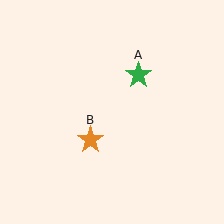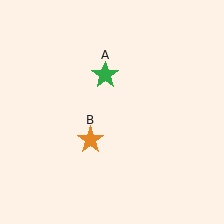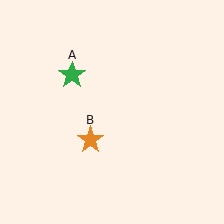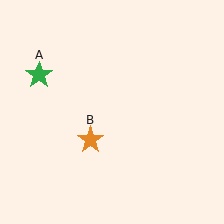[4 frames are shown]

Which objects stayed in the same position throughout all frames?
Orange star (object B) remained stationary.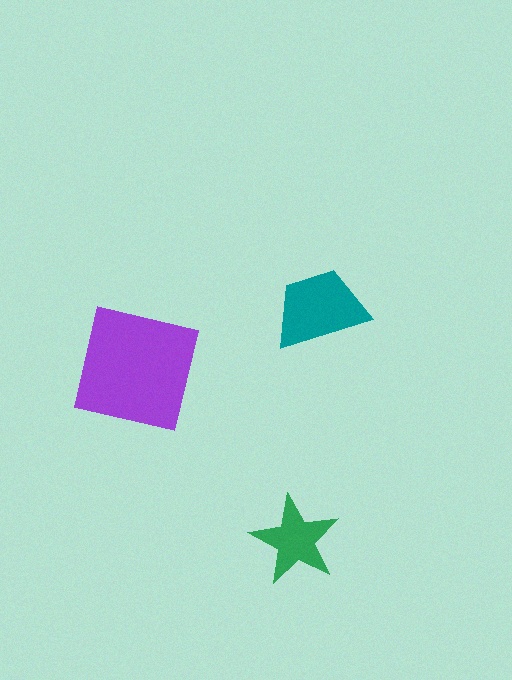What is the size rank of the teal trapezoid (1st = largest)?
2nd.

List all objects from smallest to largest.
The green star, the teal trapezoid, the purple square.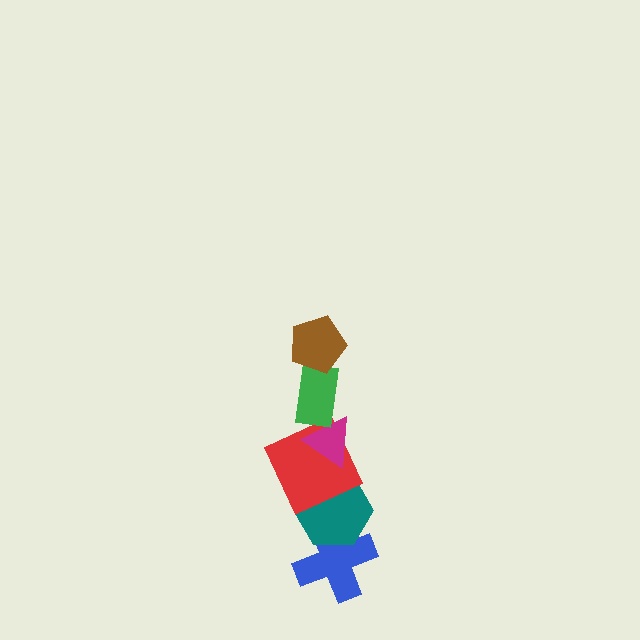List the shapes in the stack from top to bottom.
From top to bottom: the brown pentagon, the green rectangle, the magenta triangle, the red square, the teal hexagon, the blue cross.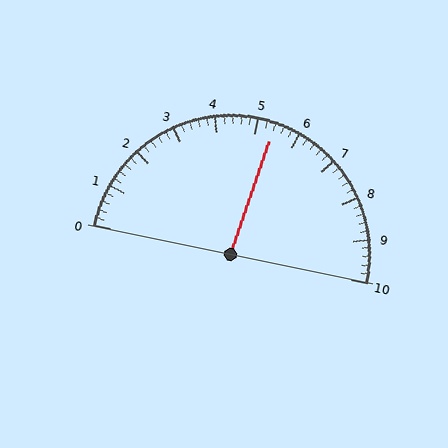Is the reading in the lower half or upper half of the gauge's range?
The reading is in the upper half of the range (0 to 10).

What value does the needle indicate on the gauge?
The needle indicates approximately 5.4.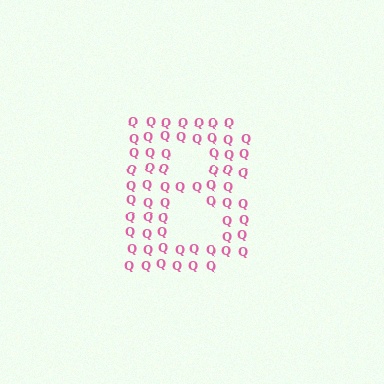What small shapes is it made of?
It is made of small letter Q's.